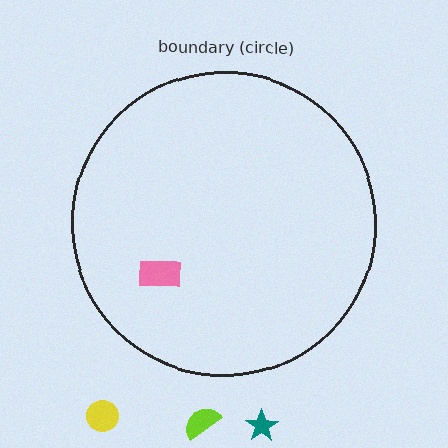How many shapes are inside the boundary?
1 inside, 3 outside.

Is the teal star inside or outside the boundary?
Outside.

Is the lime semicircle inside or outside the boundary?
Outside.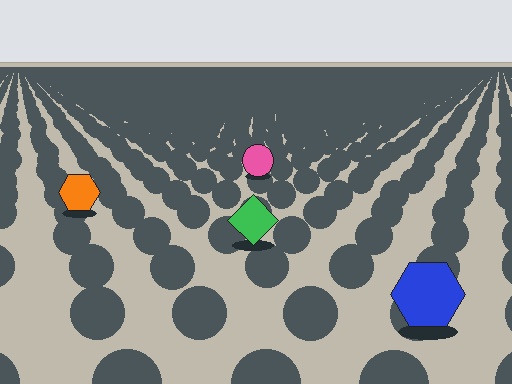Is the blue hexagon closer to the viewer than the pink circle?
Yes. The blue hexagon is closer — you can tell from the texture gradient: the ground texture is coarser near it.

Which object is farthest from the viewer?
The pink circle is farthest from the viewer. It appears smaller and the ground texture around it is denser.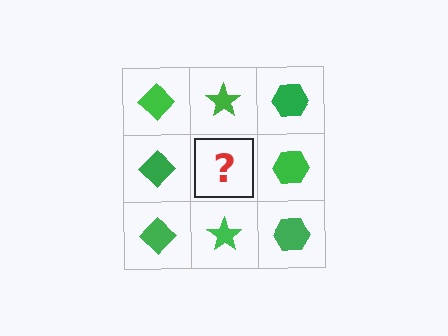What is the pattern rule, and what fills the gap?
The rule is that each column has a consistent shape. The gap should be filled with a green star.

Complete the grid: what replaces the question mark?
The question mark should be replaced with a green star.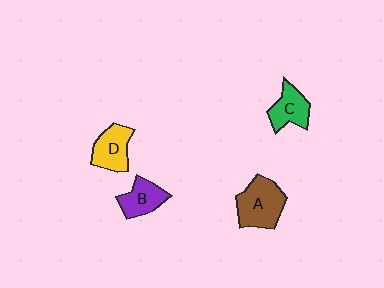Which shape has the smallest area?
Shape B (purple).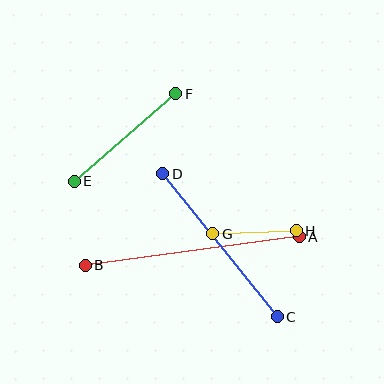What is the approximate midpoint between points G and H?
The midpoint is at approximately (255, 232) pixels.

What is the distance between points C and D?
The distance is approximately 183 pixels.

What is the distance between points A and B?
The distance is approximately 216 pixels.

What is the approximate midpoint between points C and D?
The midpoint is at approximately (220, 245) pixels.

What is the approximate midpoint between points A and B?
The midpoint is at approximately (193, 251) pixels.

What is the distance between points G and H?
The distance is approximately 84 pixels.